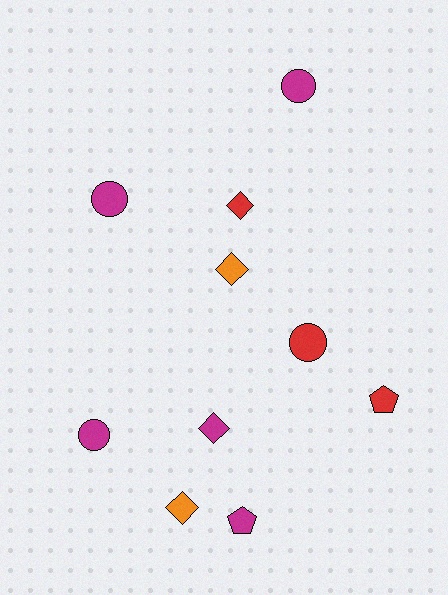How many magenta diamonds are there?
There is 1 magenta diamond.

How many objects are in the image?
There are 10 objects.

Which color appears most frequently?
Magenta, with 5 objects.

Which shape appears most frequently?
Circle, with 4 objects.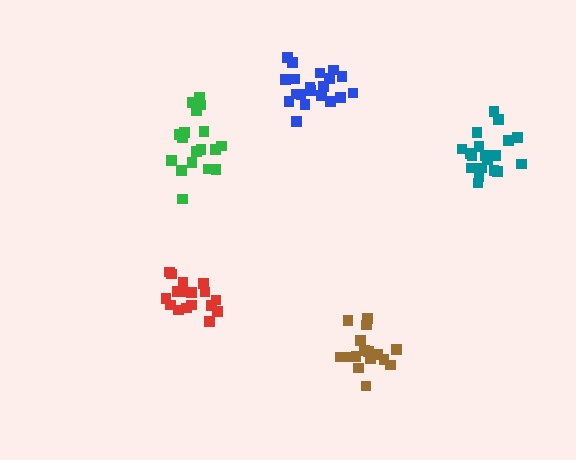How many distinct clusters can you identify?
There are 5 distinct clusters.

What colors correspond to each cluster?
The clusters are colored: green, teal, red, brown, blue.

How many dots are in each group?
Group 1: 18 dots, Group 2: 19 dots, Group 3: 17 dots, Group 4: 18 dots, Group 5: 20 dots (92 total).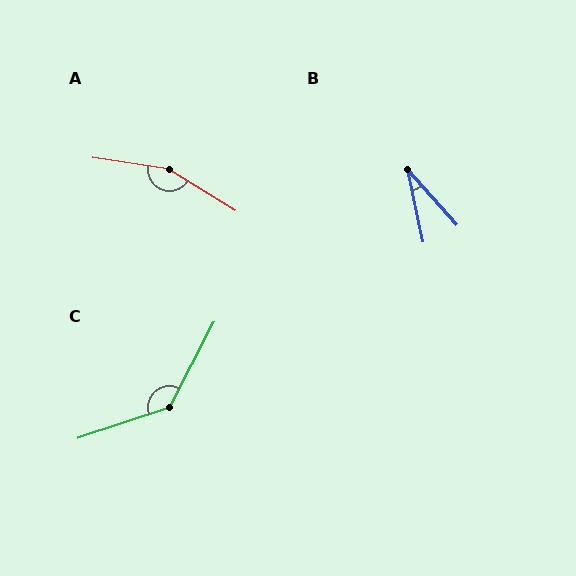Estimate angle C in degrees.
Approximately 136 degrees.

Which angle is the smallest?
B, at approximately 29 degrees.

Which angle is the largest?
A, at approximately 157 degrees.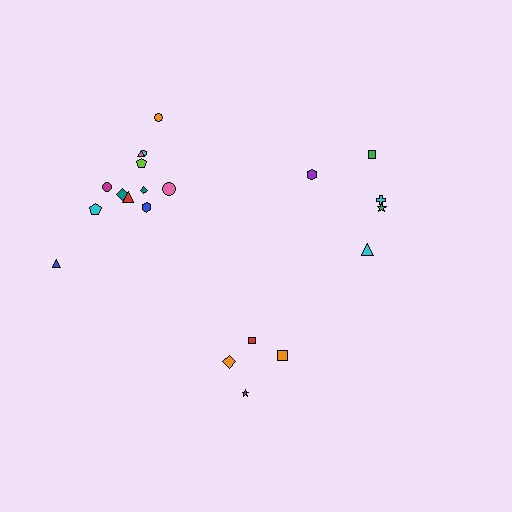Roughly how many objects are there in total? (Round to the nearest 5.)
Roughly 20 objects in total.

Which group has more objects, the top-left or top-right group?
The top-left group.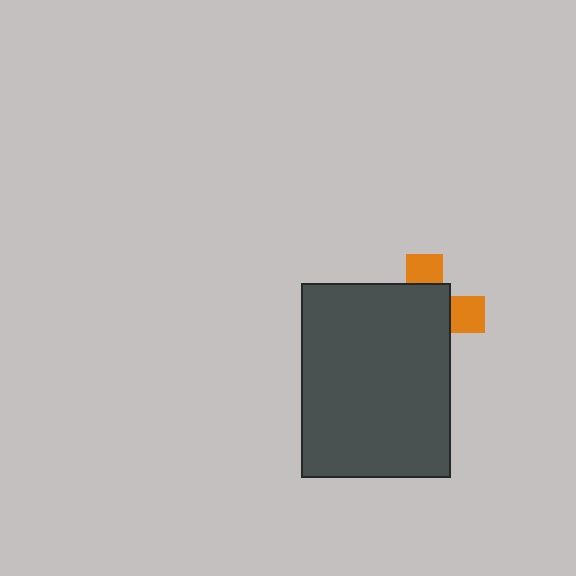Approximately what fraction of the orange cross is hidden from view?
Roughly 69% of the orange cross is hidden behind the dark gray rectangle.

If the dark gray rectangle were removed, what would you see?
You would see the complete orange cross.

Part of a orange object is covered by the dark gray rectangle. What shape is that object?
It is a cross.